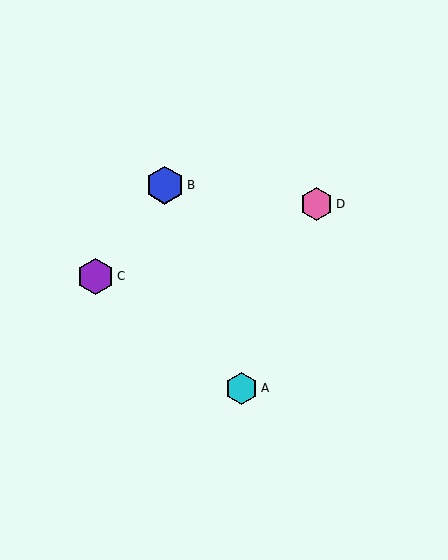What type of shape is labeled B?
Shape B is a blue hexagon.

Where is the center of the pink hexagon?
The center of the pink hexagon is at (316, 204).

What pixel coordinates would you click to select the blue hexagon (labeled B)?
Click at (165, 185) to select the blue hexagon B.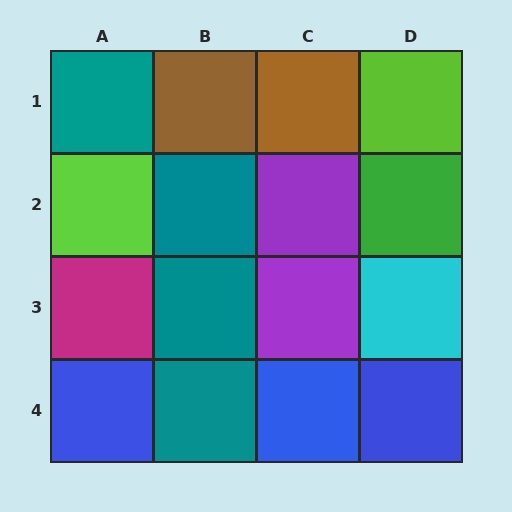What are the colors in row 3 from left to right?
Magenta, teal, purple, cyan.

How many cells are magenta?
1 cell is magenta.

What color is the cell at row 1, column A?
Teal.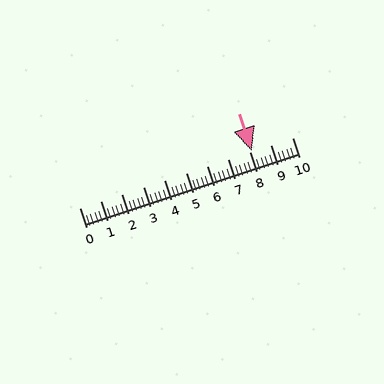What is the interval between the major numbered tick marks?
The major tick marks are spaced 1 units apart.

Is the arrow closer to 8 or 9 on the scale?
The arrow is closer to 8.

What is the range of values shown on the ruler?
The ruler shows values from 0 to 10.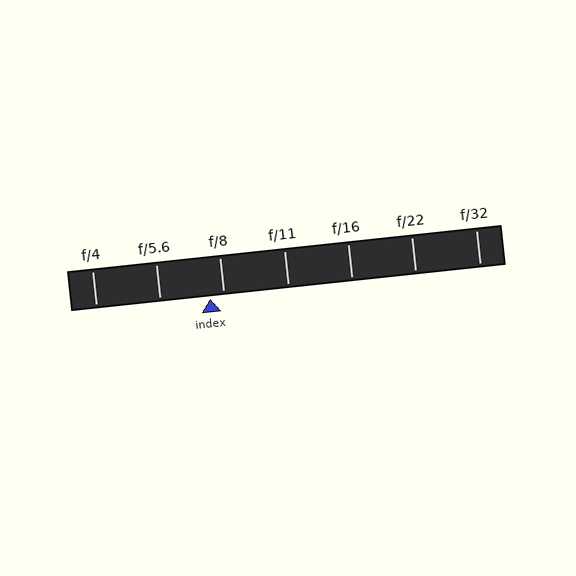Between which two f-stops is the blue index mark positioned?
The index mark is between f/5.6 and f/8.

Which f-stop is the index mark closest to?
The index mark is closest to f/8.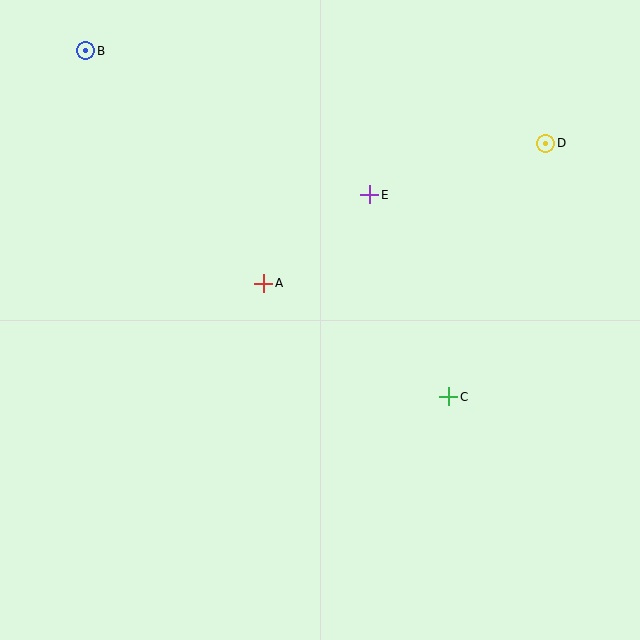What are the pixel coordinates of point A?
Point A is at (264, 283).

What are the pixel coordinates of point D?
Point D is at (546, 143).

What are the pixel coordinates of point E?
Point E is at (370, 195).